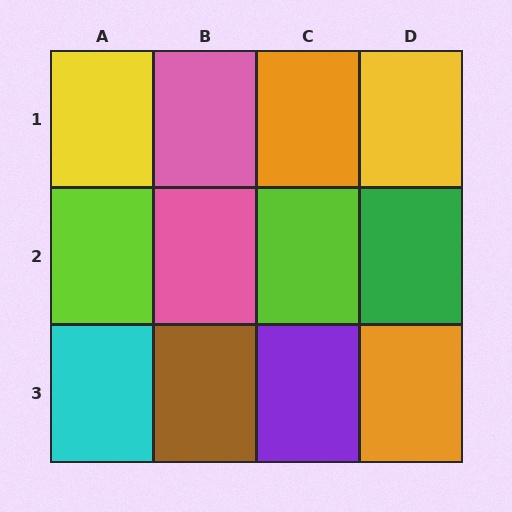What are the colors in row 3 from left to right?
Cyan, brown, purple, orange.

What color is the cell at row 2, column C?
Lime.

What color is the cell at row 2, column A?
Lime.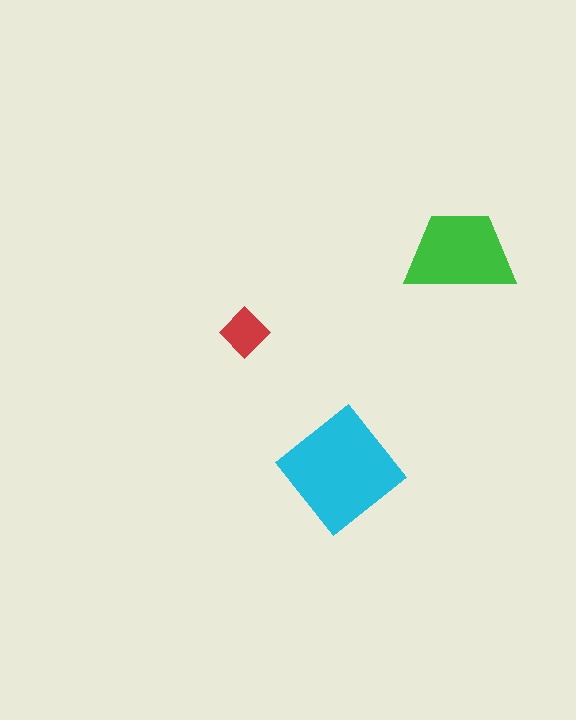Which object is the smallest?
The red diamond.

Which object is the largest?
The cyan diamond.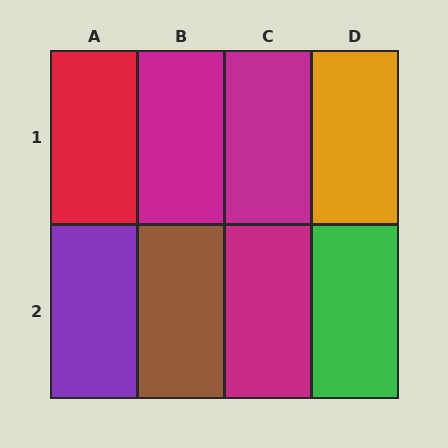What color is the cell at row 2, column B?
Brown.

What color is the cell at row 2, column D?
Green.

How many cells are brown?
1 cell is brown.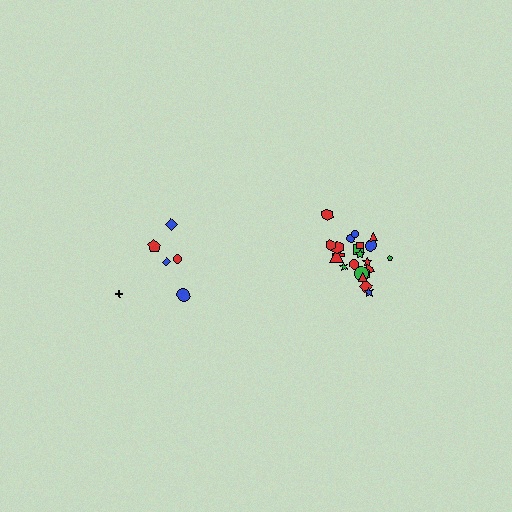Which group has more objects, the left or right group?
The right group.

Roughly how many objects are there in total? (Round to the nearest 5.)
Roughly 30 objects in total.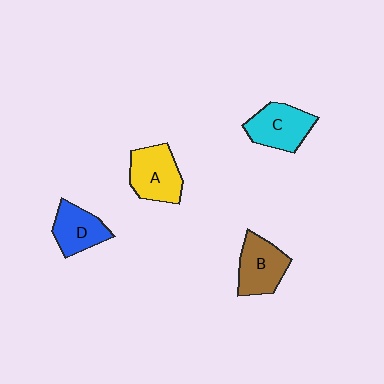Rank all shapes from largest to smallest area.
From largest to smallest: A (yellow), C (cyan), B (brown), D (blue).